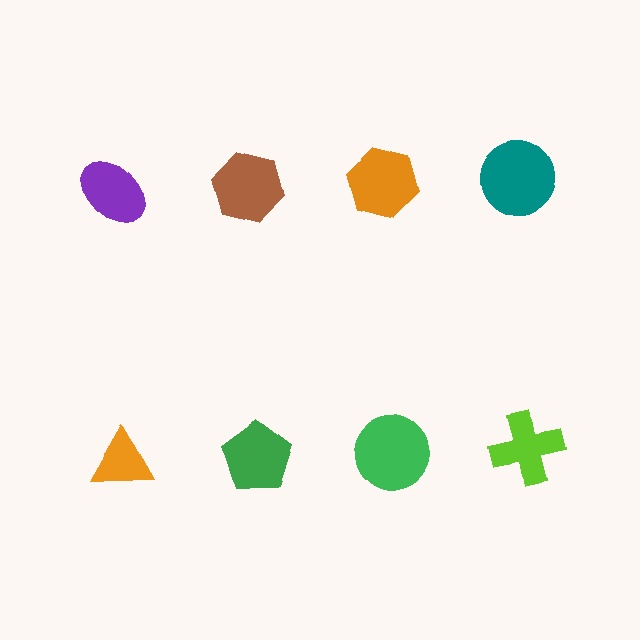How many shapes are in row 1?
4 shapes.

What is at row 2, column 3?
A green circle.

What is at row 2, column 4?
A lime cross.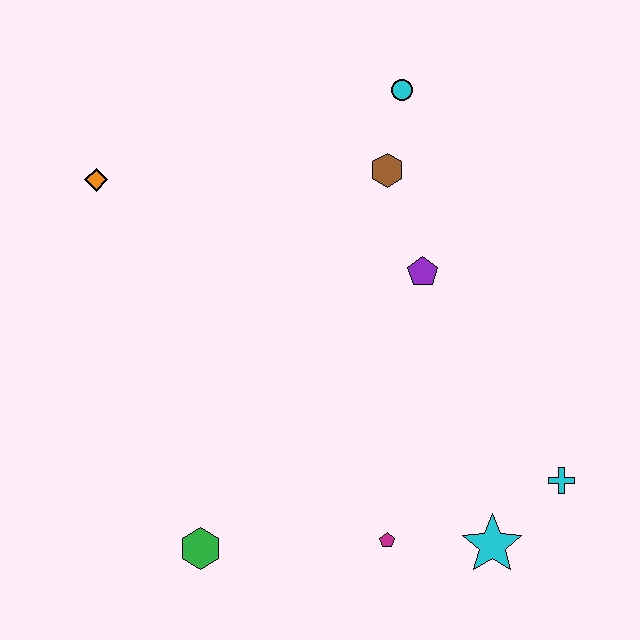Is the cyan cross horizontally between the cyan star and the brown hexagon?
No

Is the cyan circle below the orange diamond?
No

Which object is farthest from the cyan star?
The orange diamond is farthest from the cyan star.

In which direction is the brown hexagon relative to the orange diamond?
The brown hexagon is to the right of the orange diamond.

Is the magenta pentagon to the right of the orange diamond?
Yes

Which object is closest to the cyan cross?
The cyan star is closest to the cyan cross.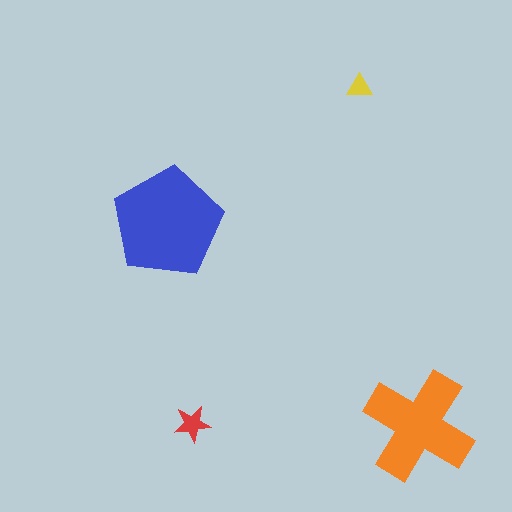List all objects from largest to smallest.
The blue pentagon, the orange cross, the red star, the yellow triangle.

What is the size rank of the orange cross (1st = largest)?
2nd.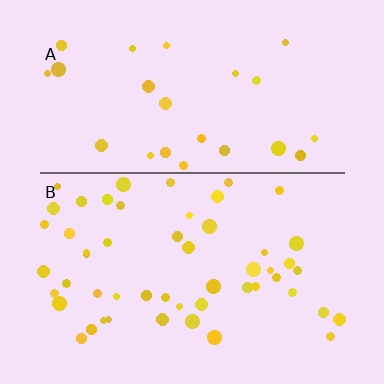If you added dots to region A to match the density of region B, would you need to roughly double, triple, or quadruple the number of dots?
Approximately double.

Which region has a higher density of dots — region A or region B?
B (the bottom).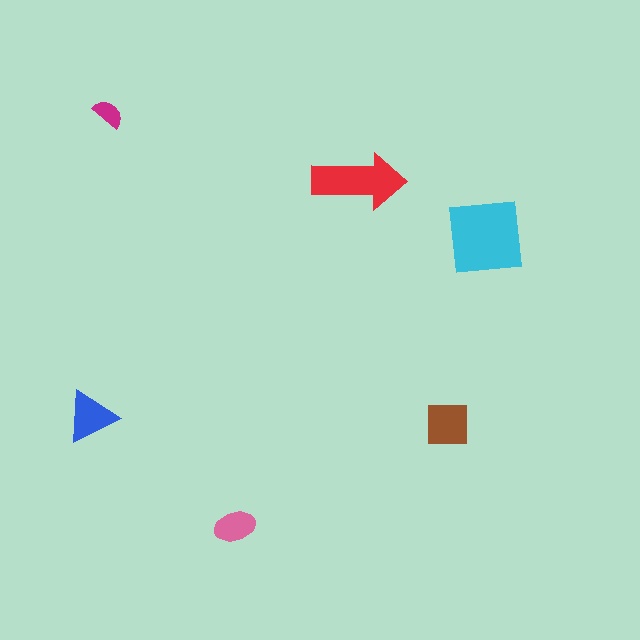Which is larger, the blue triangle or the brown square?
The brown square.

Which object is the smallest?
The magenta semicircle.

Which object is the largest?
The cyan square.